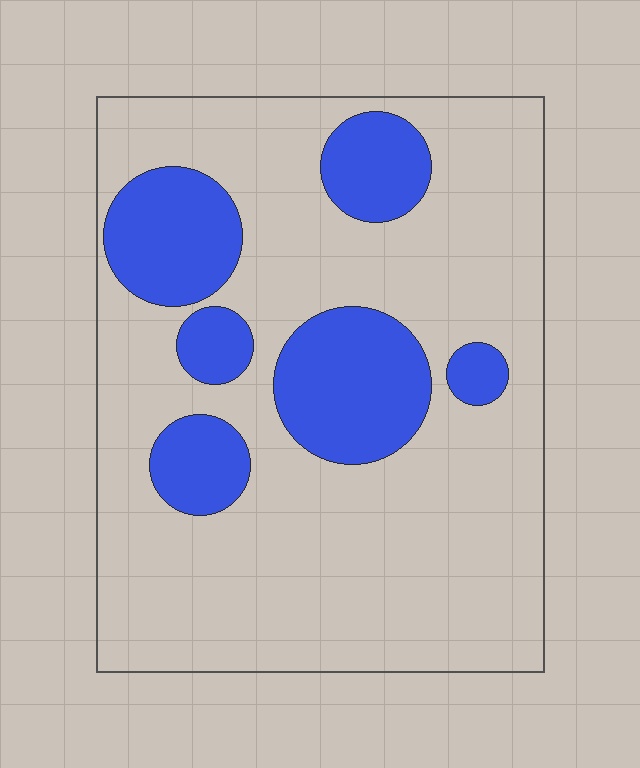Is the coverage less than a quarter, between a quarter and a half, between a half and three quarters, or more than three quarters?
Less than a quarter.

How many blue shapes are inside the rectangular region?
6.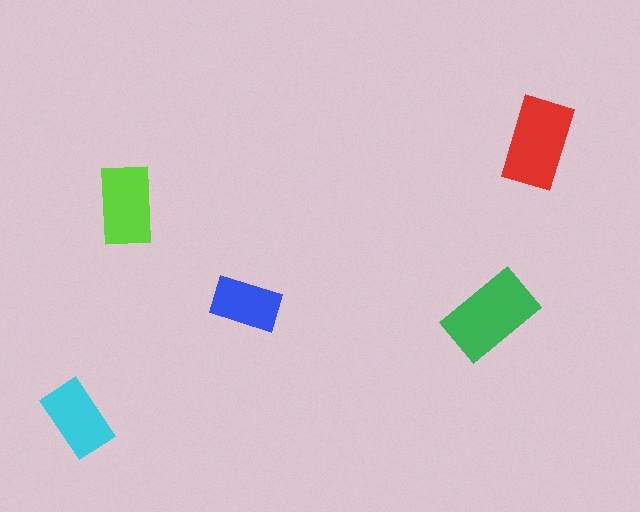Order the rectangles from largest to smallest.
the green one, the red one, the lime one, the cyan one, the blue one.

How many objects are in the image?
There are 5 objects in the image.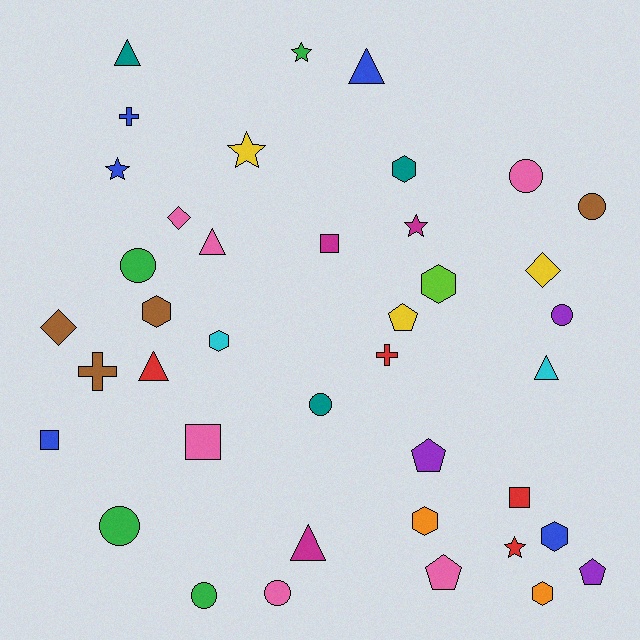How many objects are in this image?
There are 40 objects.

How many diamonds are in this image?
There are 3 diamonds.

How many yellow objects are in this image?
There are 3 yellow objects.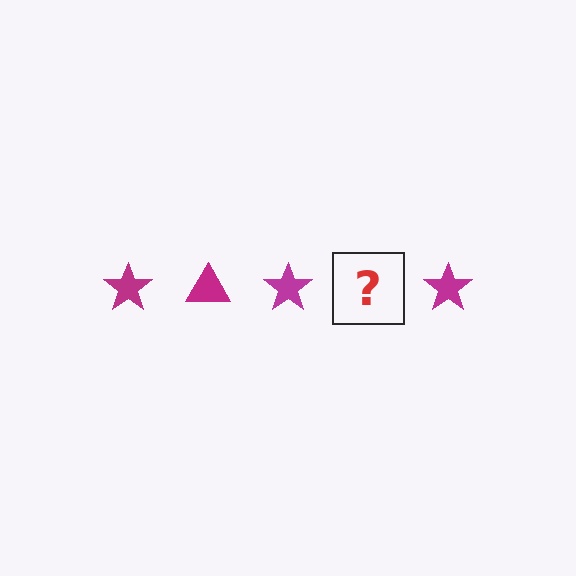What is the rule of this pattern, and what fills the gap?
The rule is that the pattern cycles through star, triangle shapes in magenta. The gap should be filled with a magenta triangle.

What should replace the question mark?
The question mark should be replaced with a magenta triangle.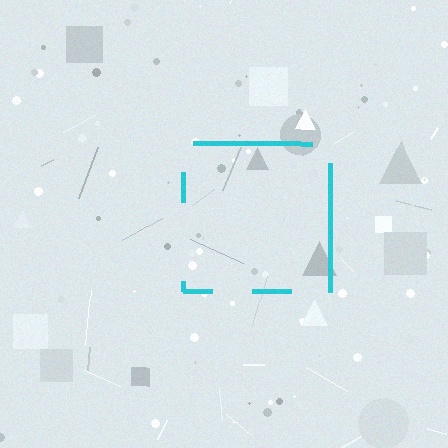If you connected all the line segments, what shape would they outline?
They would outline a square.